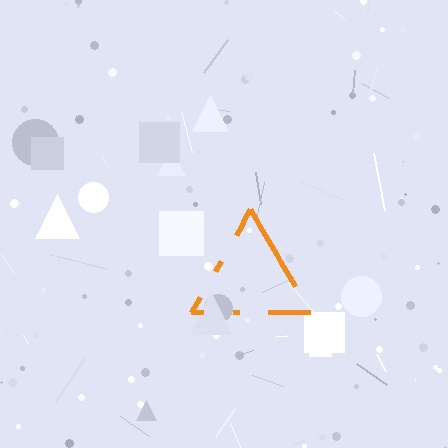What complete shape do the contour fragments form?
The contour fragments form a triangle.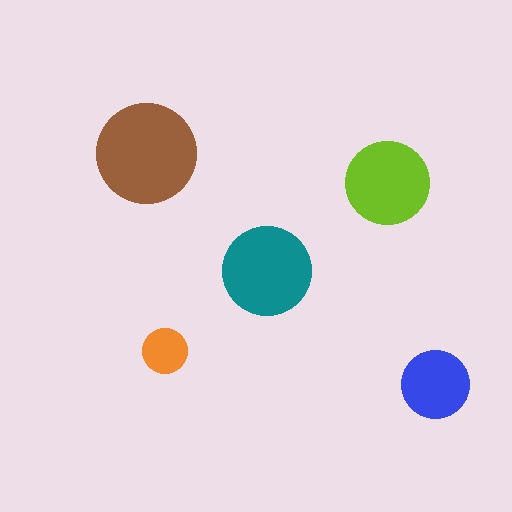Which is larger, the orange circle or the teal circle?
The teal one.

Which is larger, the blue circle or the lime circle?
The lime one.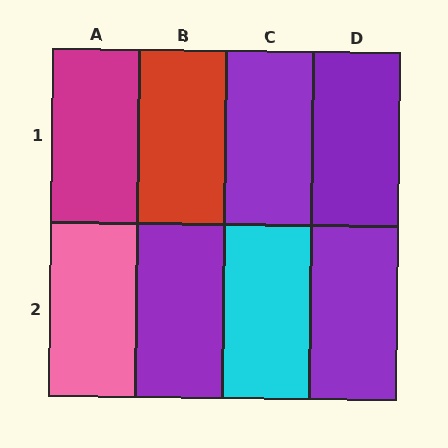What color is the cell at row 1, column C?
Purple.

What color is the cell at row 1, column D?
Purple.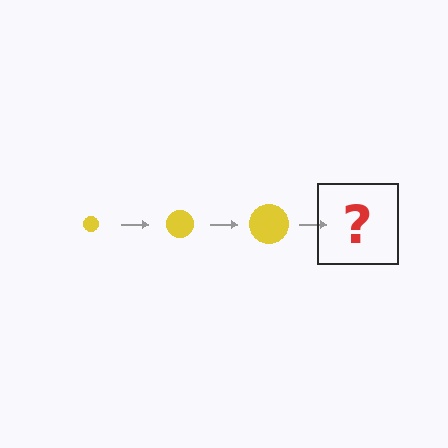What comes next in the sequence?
The next element should be a yellow circle, larger than the previous one.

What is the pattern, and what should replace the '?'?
The pattern is that the circle gets progressively larger each step. The '?' should be a yellow circle, larger than the previous one.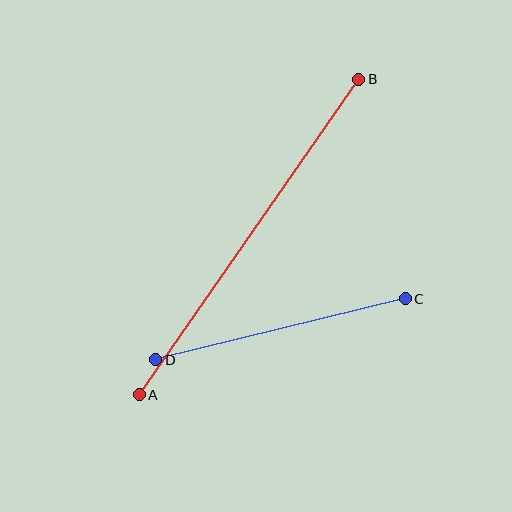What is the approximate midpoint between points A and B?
The midpoint is at approximately (249, 237) pixels.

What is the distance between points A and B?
The distance is approximately 384 pixels.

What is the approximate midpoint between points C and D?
The midpoint is at approximately (280, 329) pixels.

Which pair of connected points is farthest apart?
Points A and B are farthest apart.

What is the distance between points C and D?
The distance is approximately 257 pixels.